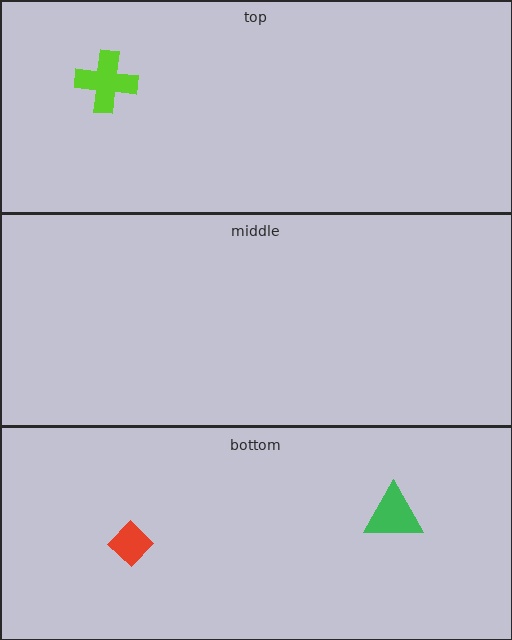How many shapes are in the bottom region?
2.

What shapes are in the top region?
The lime cross.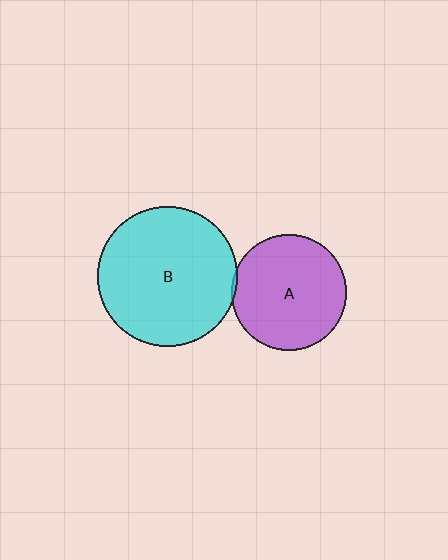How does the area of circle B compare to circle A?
Approximately 1.5 times.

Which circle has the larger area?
Circle B (cyan).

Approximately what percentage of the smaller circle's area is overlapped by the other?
Approximately 5%.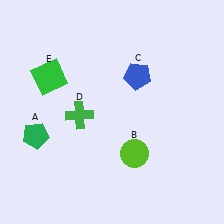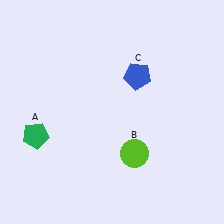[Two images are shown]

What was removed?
The green square (E), the green cross (D) were removed in Image 2.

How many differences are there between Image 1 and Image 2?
There are 2 differences between the two images.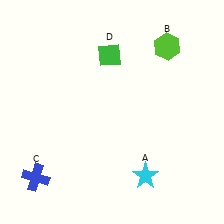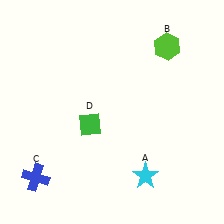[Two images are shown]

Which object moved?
The green diamond (D) moved down.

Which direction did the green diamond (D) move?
The green diamond (D) moved down.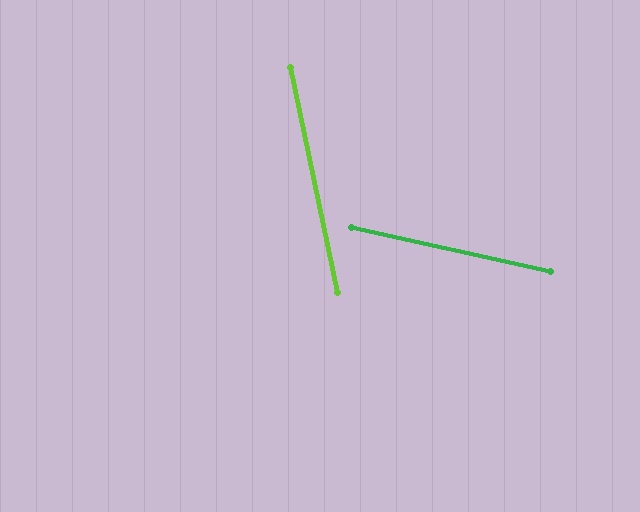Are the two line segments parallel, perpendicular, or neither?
Neither parallel nor perpendicular — they differ by about 66°.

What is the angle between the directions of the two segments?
Approximately 66 degrees.